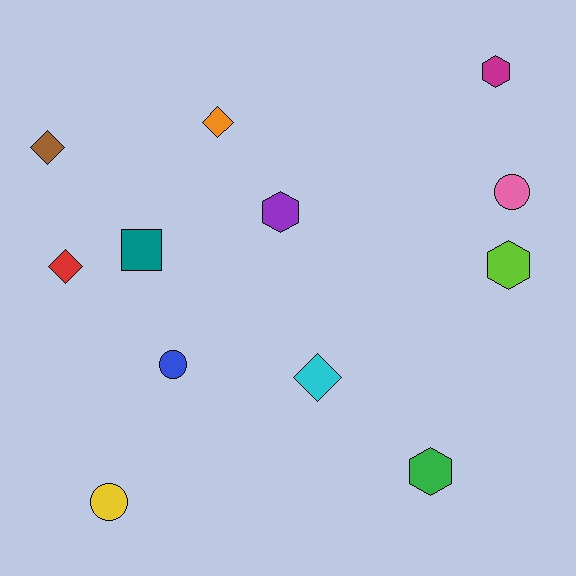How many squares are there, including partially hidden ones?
There is 1 square.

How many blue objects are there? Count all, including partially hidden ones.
There is 1 blue object.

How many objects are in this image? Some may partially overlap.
There are 12 objects.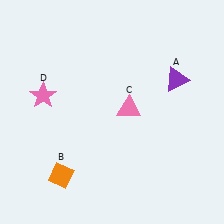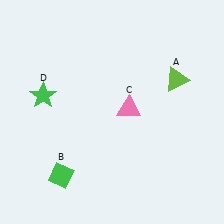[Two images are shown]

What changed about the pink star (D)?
In Image 1, D is pink. In Image 2, it changed to green.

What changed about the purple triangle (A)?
In Image 1, A is purple. In Image 2, it changed to lime.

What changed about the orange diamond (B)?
In Image 1, B is orange. In Image 2, it changed to green.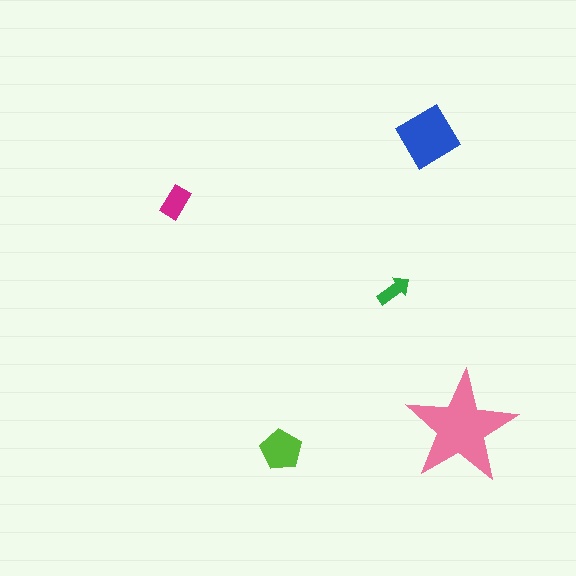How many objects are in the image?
There are 5 objects in the image.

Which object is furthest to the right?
The pink star is rightmost.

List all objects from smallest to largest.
The green arrow, the magenta rectangle, the lime pentagon, the blue diamond, the pink star.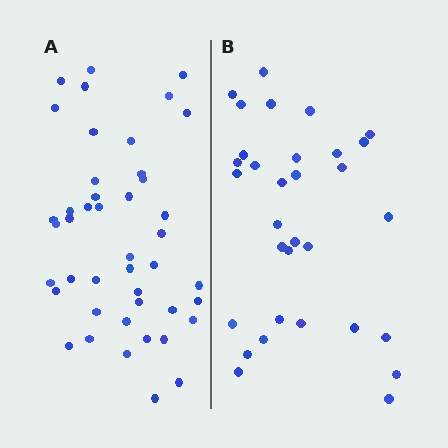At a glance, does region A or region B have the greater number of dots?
Region A (the left region) has more dots.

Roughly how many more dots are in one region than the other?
Region A has roughly 12 or so more dots than region B.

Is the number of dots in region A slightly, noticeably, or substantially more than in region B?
Region A has noticeably more, but not dramatically so. The ratio is roughly 1.4 to 1.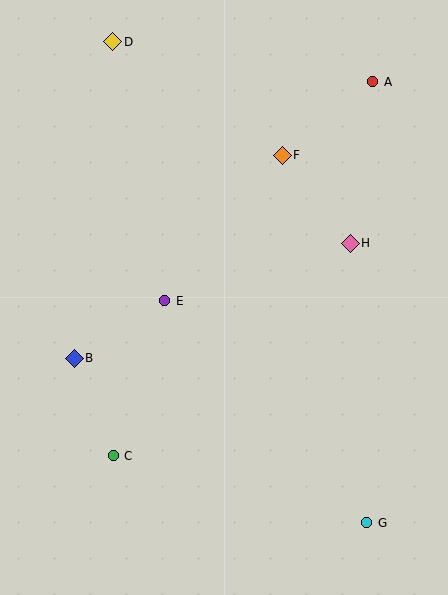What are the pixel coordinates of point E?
Point E is at (165, 301).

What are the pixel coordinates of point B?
Point B is at (74, 358).